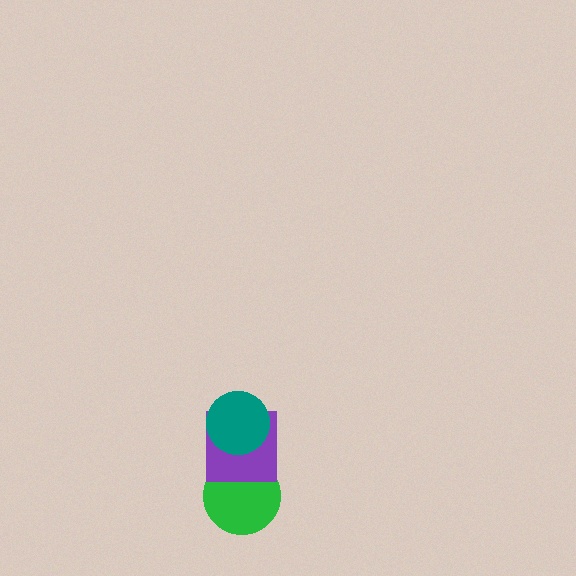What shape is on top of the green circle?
The purple square is on top of the green circle.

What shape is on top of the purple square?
The teal circle is on top of the purple square.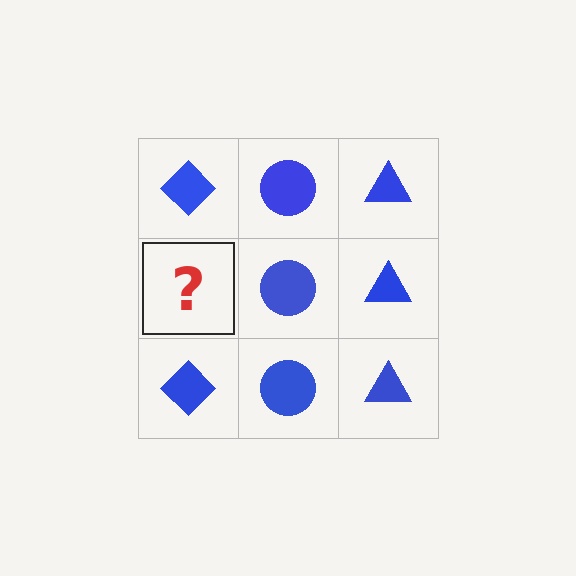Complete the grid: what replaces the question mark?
The question mark should be replaced with a blue diamond.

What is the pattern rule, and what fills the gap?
The rule is that each column has a consistent shape. The gap should be filled with a blue diamond.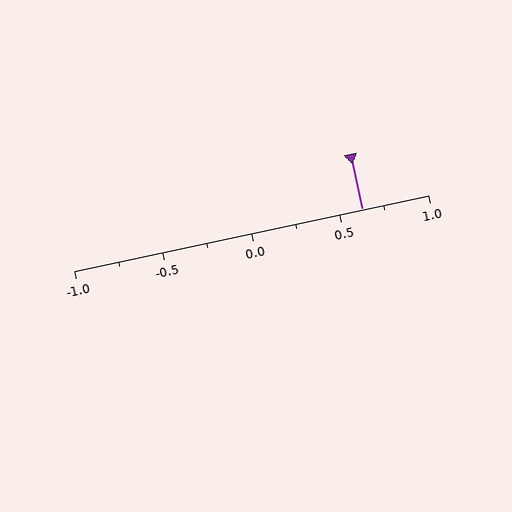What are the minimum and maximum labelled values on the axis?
The axis runs from -1.0 to 1.0.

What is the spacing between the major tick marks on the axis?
The major ticks are spaced 0.5 apart.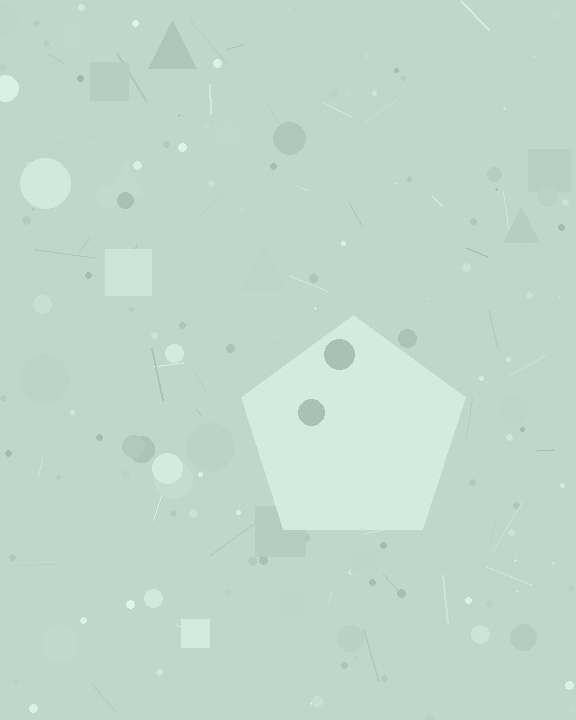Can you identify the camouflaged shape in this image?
The camouflaged shape is a pentagon.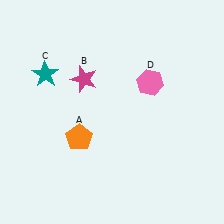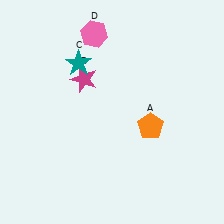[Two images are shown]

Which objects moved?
The objects that moved are: the orange pentagon (A), the teal star (C), the pink hexagon (D).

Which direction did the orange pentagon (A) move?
The orange pentagon (A) moved right.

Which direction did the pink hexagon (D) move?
The pink hexagon (D) moved left.